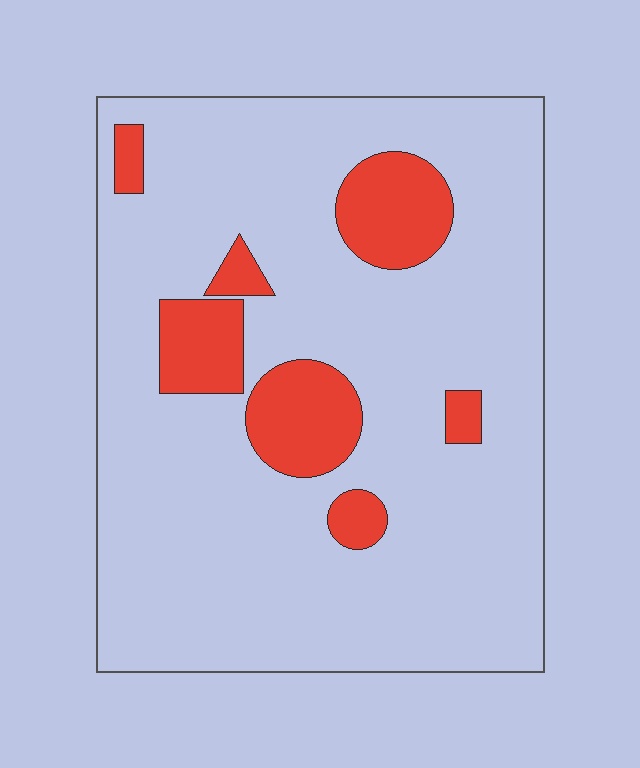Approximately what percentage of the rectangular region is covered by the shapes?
Approximately 15%.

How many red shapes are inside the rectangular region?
7.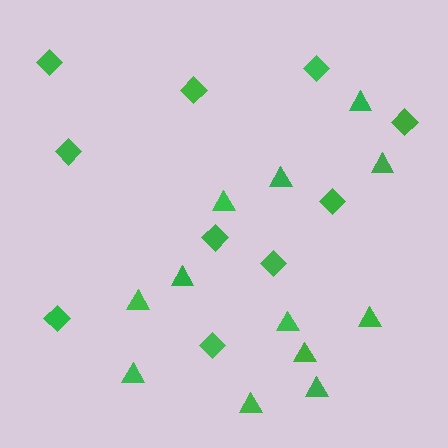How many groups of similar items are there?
There are 2 groups: one group of diamonds (10) and one group of triangles (12).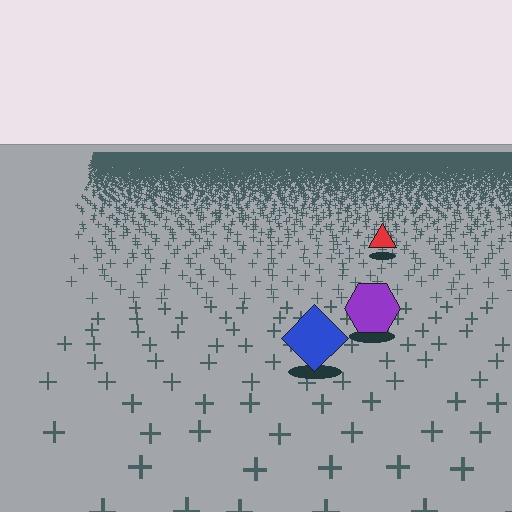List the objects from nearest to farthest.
From nearest to farthest: the blue diamond, the purple hexagon, the red triangle.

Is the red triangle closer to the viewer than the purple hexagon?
No. The purple hexagon is closer — you can tell from the texture gradient: the ground texture is coarser near it.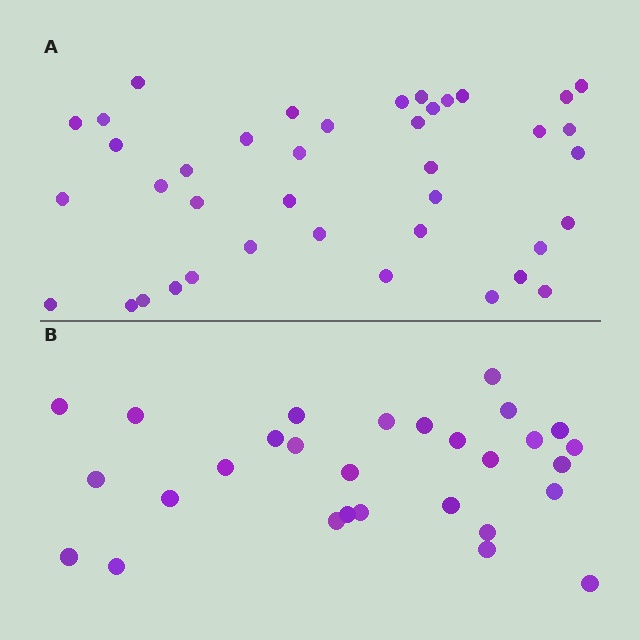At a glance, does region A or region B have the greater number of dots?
Region A (the top region) has more dots.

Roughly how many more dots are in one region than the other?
Region A has roughly 12 or so more dots than region B.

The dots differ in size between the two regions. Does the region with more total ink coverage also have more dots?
No. Region B has more total ink coverage because its dots are larger, but region A actually contains more individual dots. Total area can be misleading — the number of items is what matters here.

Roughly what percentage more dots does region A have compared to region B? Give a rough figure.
About 40% more.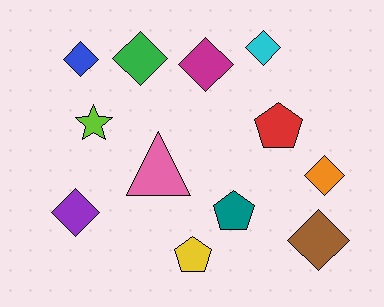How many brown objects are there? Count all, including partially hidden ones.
There is 1 brown object.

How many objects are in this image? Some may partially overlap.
There are 12 objects.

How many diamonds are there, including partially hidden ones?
There are 7 diamonds.